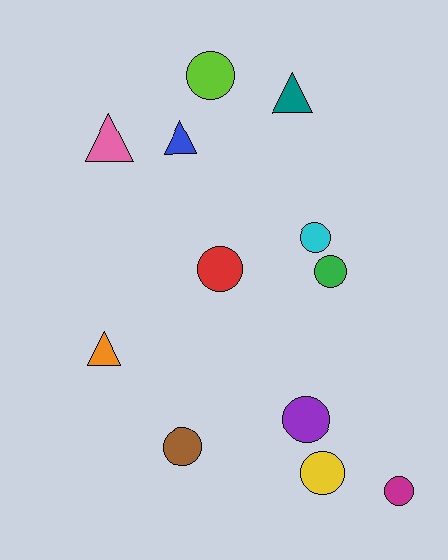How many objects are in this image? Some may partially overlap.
There are 12 objects.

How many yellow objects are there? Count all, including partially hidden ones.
There is 1 yellow object.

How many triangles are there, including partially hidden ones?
There are 4 triangles.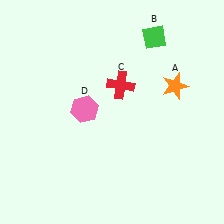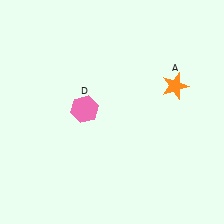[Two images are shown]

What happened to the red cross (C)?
The red cross (C) was removed in Image 2. It was in the top-right area of Image 1.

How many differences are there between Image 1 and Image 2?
There are 2 differences between the two images.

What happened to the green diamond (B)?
The green diamond (B) was removed in Image 2. It was in the top-right area of Image 1.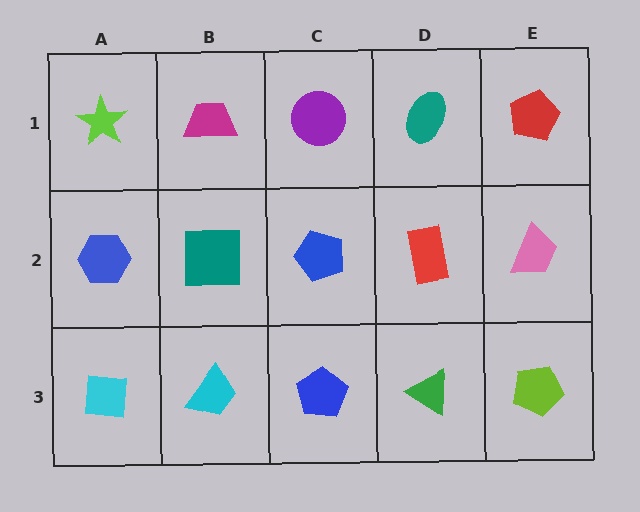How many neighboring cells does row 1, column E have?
2.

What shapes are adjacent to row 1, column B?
A teal square (row 2, column B), a lime star (row 1, column A), a purple circle (row 1, column C).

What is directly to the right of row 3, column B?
A blue pentagon.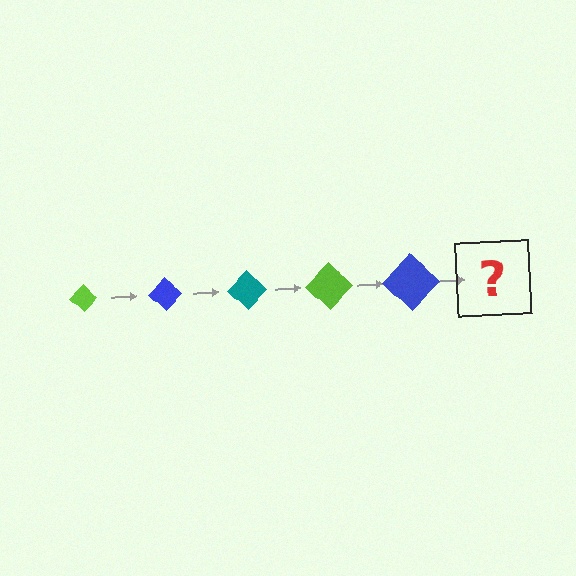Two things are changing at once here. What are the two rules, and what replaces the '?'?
The two rules are that the diamond grows larger each step and the color cycles through lime, blue, and teal. The '?' should be a teal diamond, larger than the previous one.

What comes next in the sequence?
The next element should be a teal diamond, larger than the previous one.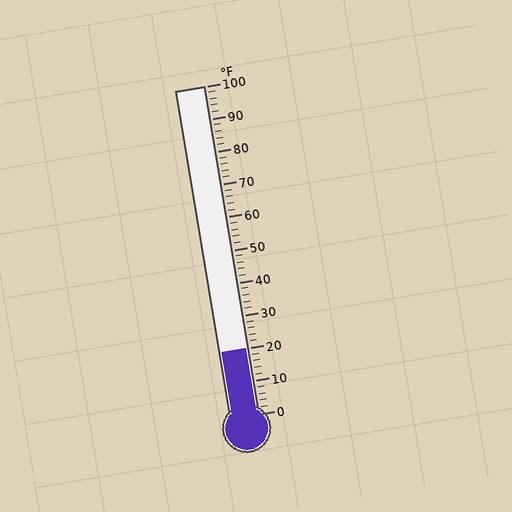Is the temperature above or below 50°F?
The temperature is below 50°F.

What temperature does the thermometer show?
The thermometer shows approximately 20°F.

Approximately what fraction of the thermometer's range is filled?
The thermometer is filled to approximately 20% of its range.